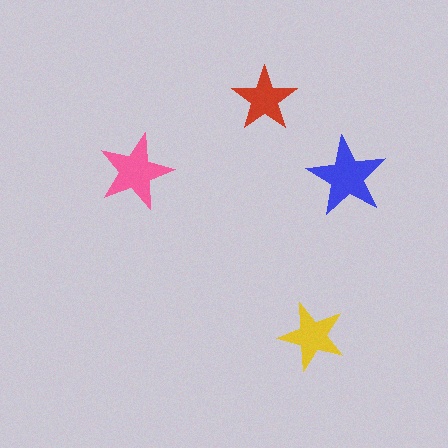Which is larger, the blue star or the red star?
The blue one.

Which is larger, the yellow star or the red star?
The yellow one.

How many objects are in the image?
There are 4 objects in the image.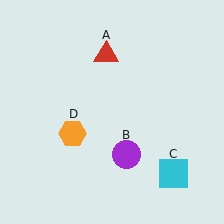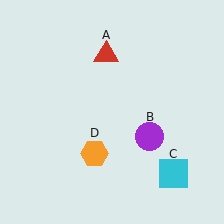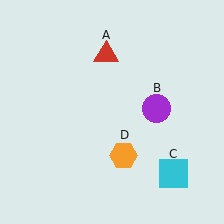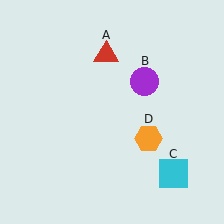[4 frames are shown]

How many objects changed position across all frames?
2 objects changed position: purple circle (object B), orange hexagon (object D).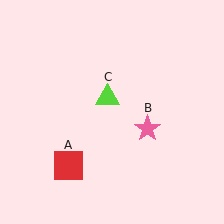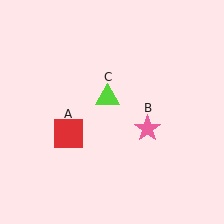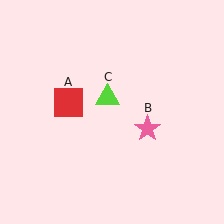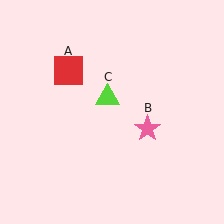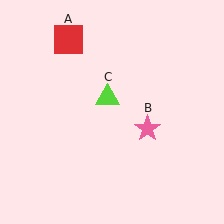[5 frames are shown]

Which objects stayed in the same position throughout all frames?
Pink star (object B) and lime triangle (object C) remained stationary.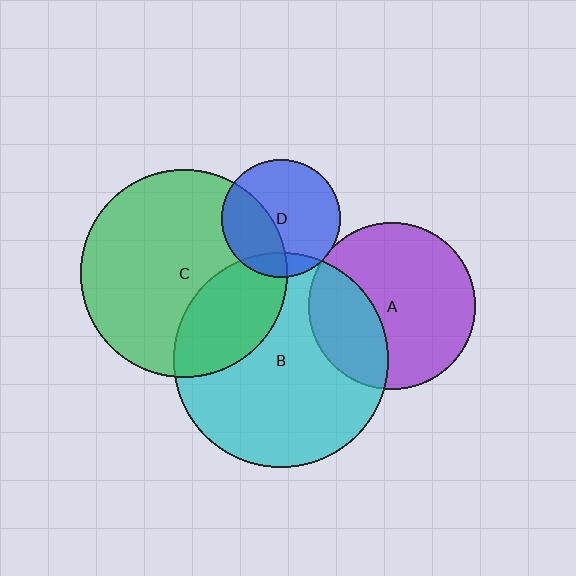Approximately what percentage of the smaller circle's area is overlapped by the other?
Approximately 35%.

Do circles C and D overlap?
Yes.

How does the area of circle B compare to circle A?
Approximately 1.7 times.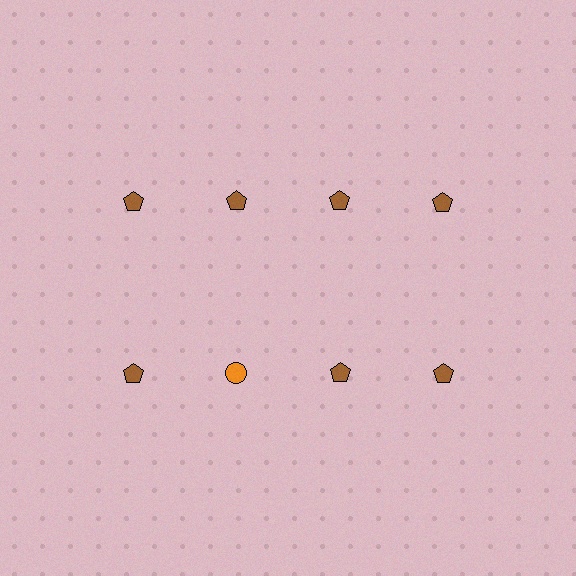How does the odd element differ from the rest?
It differs in both color (orange instead of brown) and shape (circle instead of pentagon).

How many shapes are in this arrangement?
There are 8 shapes arranged in a grid pattern.